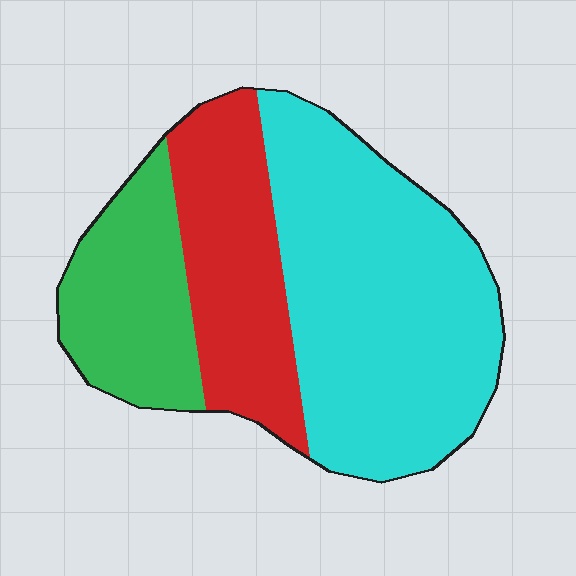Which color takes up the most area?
Cyan, at roughly 55%.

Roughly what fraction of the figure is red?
Red covers around 25% of the figure.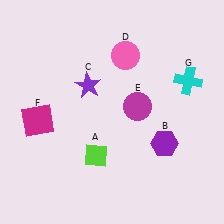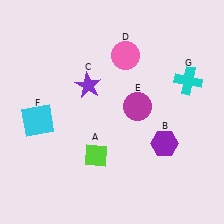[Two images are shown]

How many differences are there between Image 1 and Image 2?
There is 1 difference between the two images.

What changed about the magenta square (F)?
In Image 1, F is magenta. In Image 2, it changed to cyan.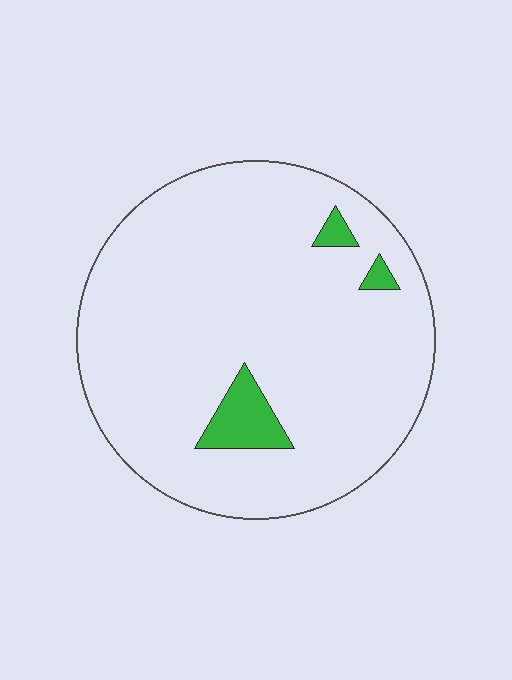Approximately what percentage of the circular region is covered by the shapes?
Approximately 5%.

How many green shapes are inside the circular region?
3.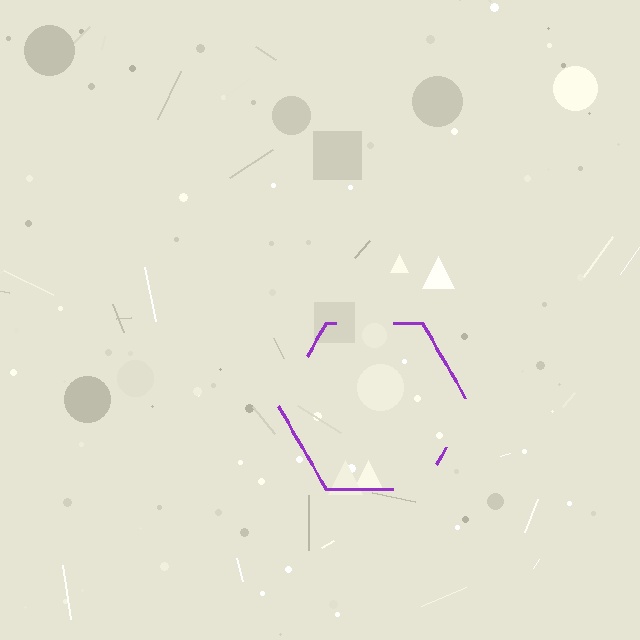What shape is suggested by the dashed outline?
The dashed outline suggests a hexagon.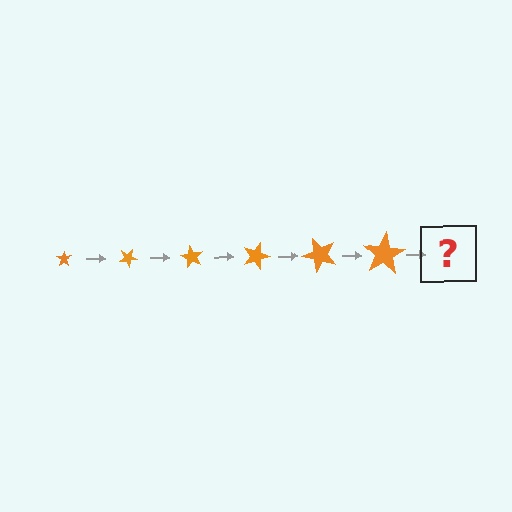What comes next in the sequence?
The next element should be a star, larger than the previous one and rotated 180 degrees from the start.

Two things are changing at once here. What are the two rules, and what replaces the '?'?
The two rules are that the star grows larger each step and it rotates 30 degrees each step. The '?' should be a star, larger than the previous one and rotated 180 degrees from the start.